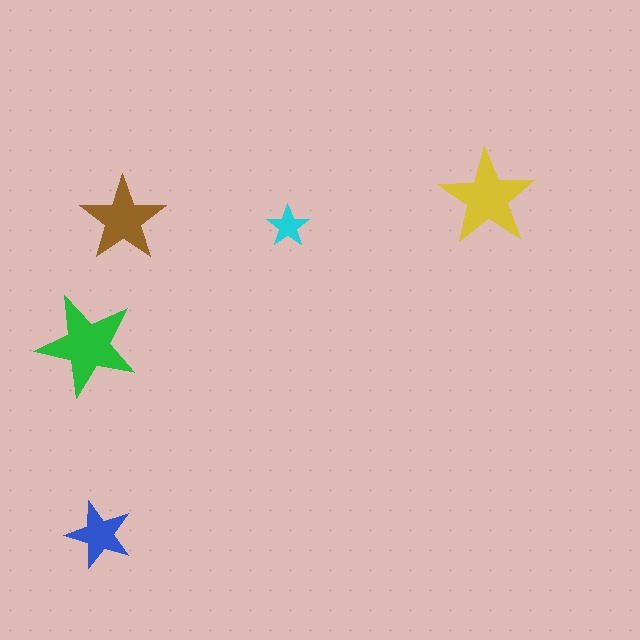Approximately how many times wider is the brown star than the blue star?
About 1.5 times wider.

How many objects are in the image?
There are 5 objects in the image.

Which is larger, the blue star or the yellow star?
The yellow one.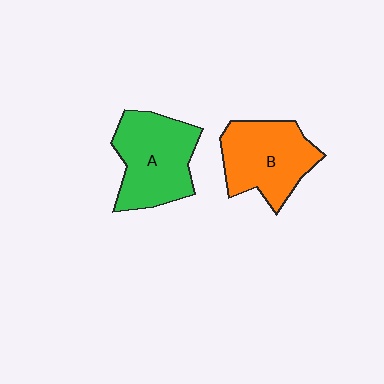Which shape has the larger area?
Shape A (green).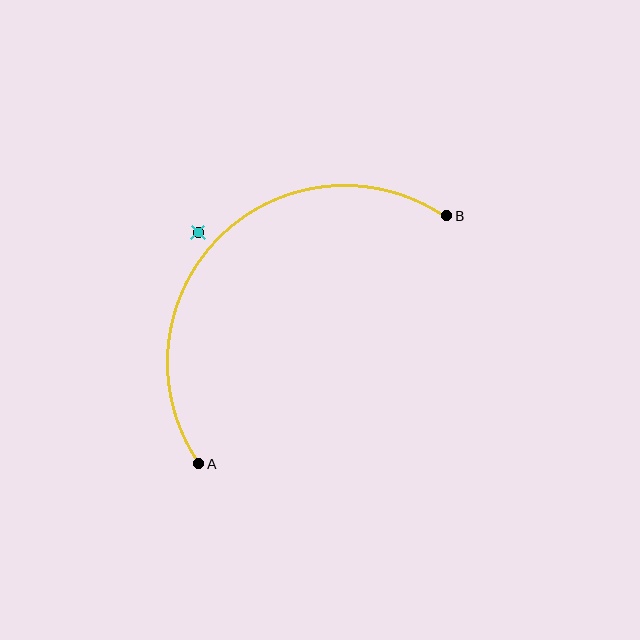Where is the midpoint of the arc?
The arc midpoint is the point on the curve farthest from the straight line joining A and B. It sits above and to the left of that line.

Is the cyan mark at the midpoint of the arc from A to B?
No — the cyan mark does not lie on the arc at all. It sits slightly outside the curve.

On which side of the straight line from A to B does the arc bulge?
The arc bulges above and to the left of the straight line connecting A and B.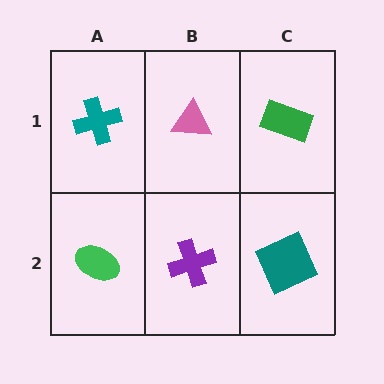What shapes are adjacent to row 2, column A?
A teal cross (row 1, column A), a purple cross (row 2, column B).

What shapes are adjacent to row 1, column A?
A green ellipse (row 2, column A), a pink triangle (row 1, column B).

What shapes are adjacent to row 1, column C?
A teal square (row 2, column C), a pink triangle (row 1, column B).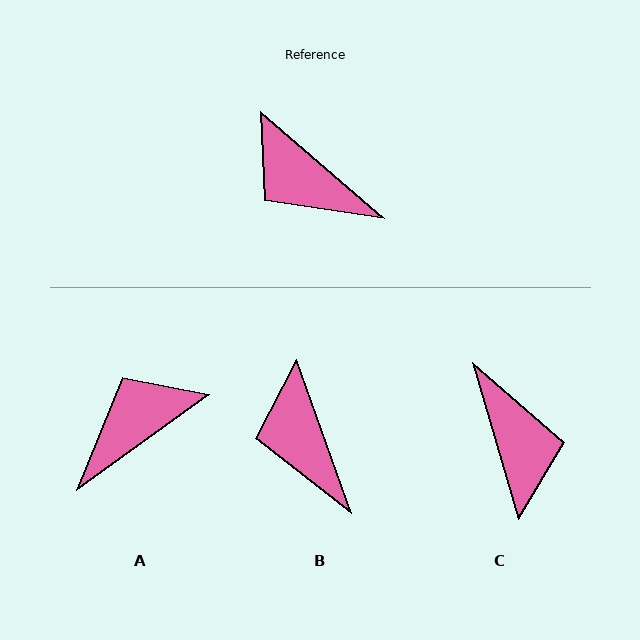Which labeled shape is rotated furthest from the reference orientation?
C, about 147 degrees away.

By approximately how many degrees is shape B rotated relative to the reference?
Approximately 29 degrees clockwise.